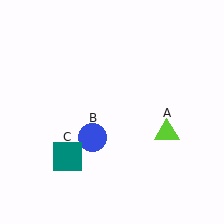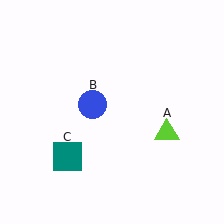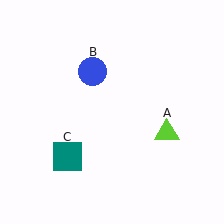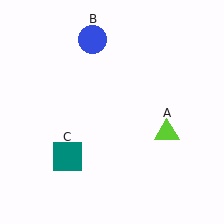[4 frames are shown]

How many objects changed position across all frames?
1 object changed position: blue circle (object B).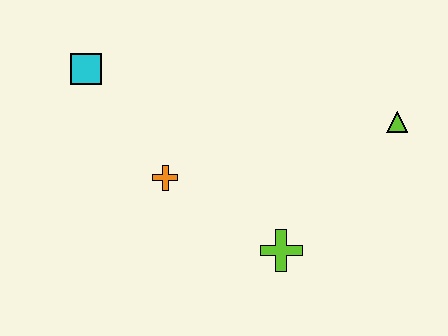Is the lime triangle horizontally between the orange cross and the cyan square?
No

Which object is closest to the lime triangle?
The lime cross is closest to the lime triangle.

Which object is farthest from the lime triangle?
The cyan square is farthest from the lime triangle.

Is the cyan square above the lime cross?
Yes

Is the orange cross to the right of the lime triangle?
No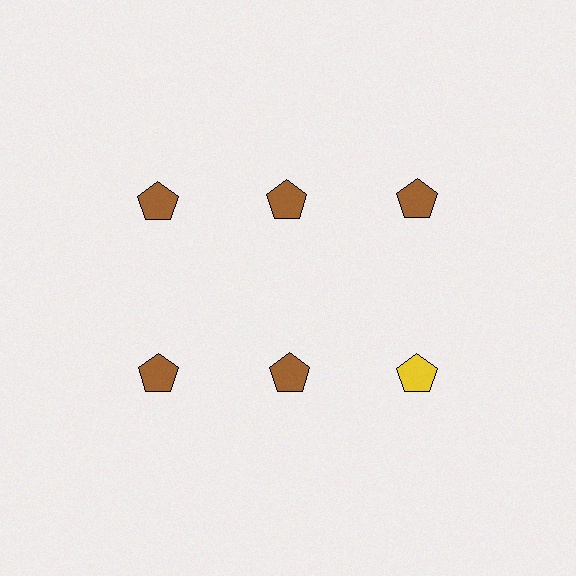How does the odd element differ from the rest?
It has a different color: yellow instead of brown.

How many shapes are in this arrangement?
There are 6 shapes arranged in a grid pattern.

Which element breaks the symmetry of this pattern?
The yellow pentagon in the second row, center column breaks the symmetry. All other shapes are brown pentagons.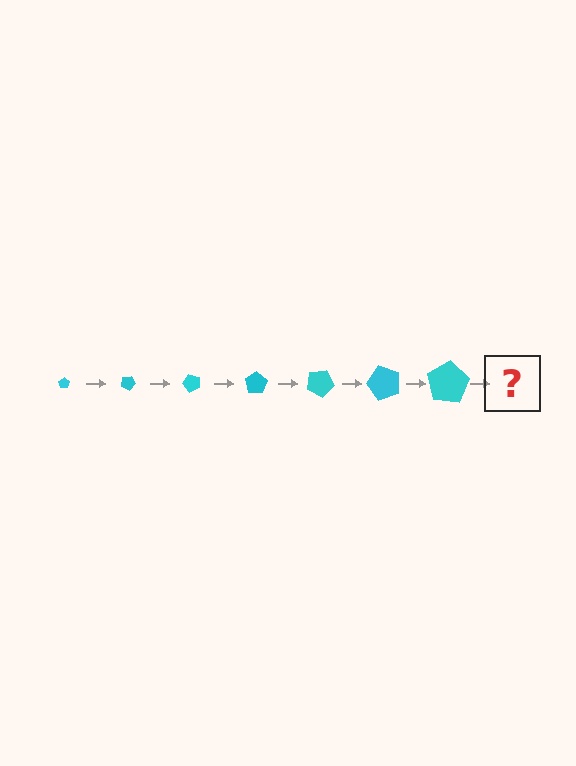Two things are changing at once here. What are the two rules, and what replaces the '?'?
The two rules are that the pentagon grows larger each step and it rotates 25 degrees each step. The '?' should be a pentagon, larger than the previous one and rotated 175 degrees from the start.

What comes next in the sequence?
The next element should be a pentagon, larger than the previous one and rotated 175 degrees from the start.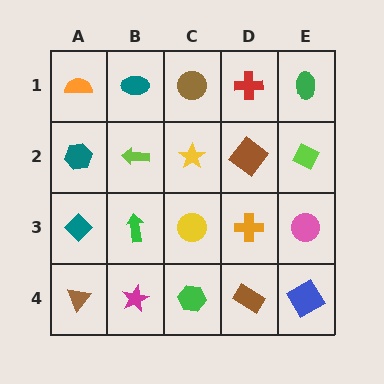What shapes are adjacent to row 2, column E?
A green ellipse (row 1, column E), a pink circle (row 3, column E), a brown diamond (row 2, column D).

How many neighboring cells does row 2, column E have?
3.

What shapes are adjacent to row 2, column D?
A red cross (row 1, column D), an orange cross (row 3, column D), a yellow star (row 2, column C), a lime diamond (row 2, column E).